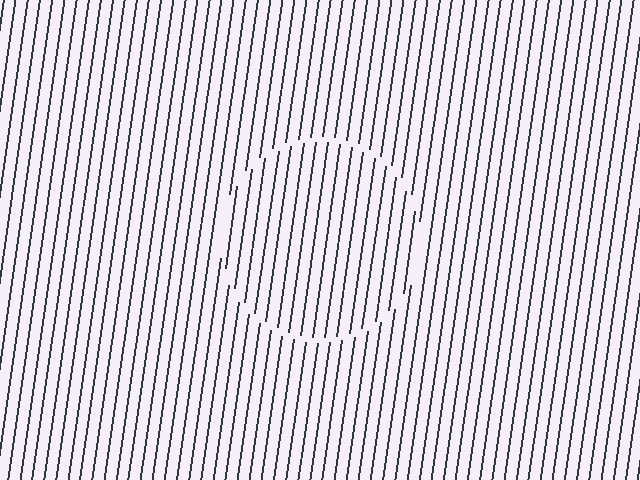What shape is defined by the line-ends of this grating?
An illusory circle. The interior of the shape contains the same grating, shifted by half a period — the contour is defined by the phase discontinuity where line-ends from the inner and outer gratings abut.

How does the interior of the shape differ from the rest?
The interior of the shape contains the same grating, shifted by half a period — the contour is defined by the phase discontinuity where line-ends from the inner and outer gratings abut.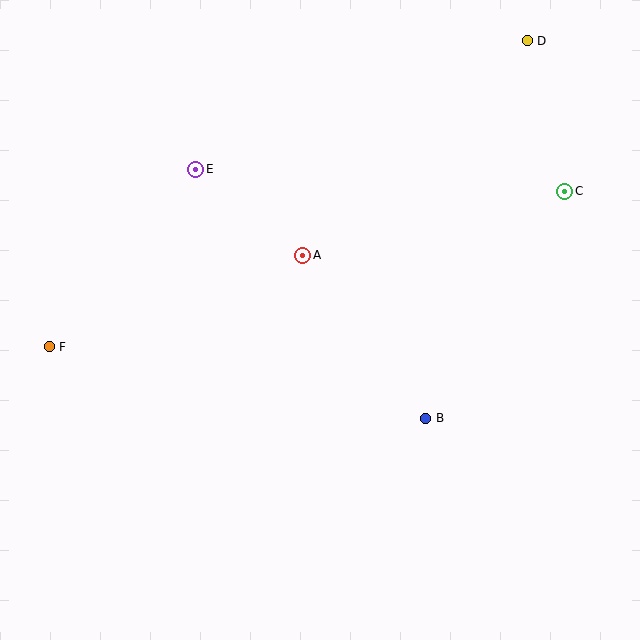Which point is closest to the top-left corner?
Point E is closest to the top-left corner.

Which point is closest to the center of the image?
Point A at (303, 255) is closest to the center.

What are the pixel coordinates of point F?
Point F is at (49, 347).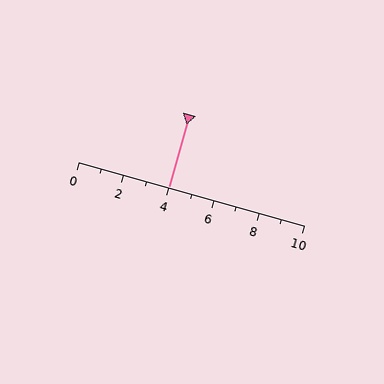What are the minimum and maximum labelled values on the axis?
The axis runs from 0 to 10.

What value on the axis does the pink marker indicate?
The marker indicates approximately 4.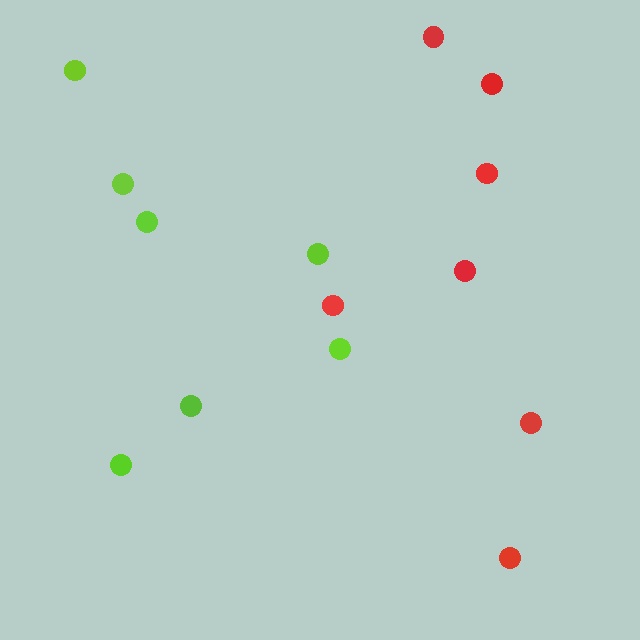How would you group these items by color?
There are 2 groups: one group of lime circles (7) and one group of red circles (7).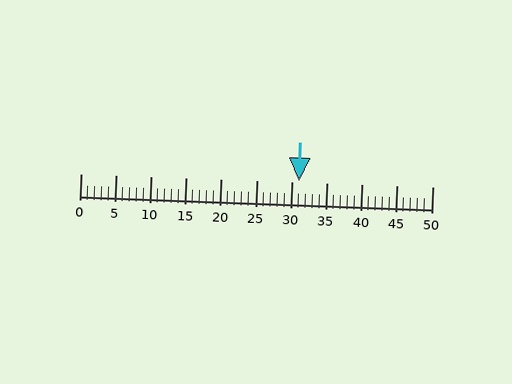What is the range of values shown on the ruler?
The ruler shows values from 0 to 50.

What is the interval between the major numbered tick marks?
The major tick marks are spaced 5 units apart.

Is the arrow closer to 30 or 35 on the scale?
The arrow is closer to 30.